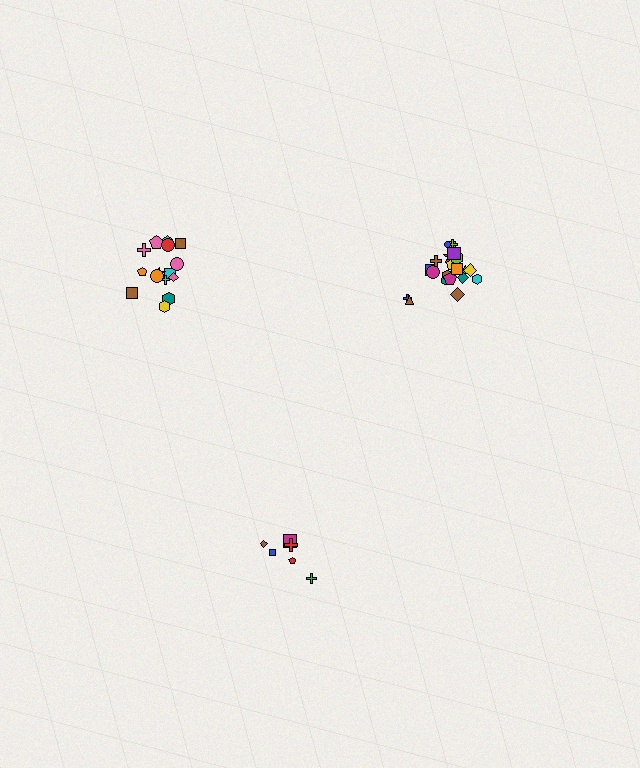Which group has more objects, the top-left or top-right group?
The top-right group.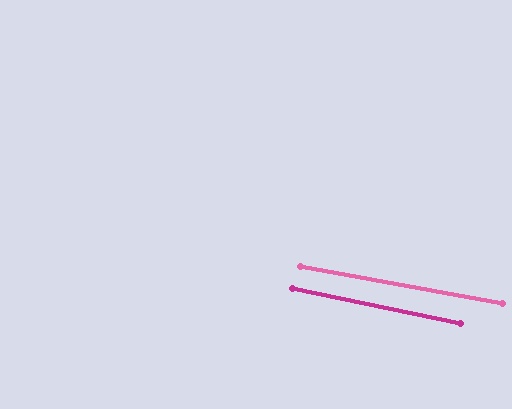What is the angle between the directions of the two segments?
Approximately 1 degree.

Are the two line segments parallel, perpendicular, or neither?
Parallel — their directions differ by only 1.1°.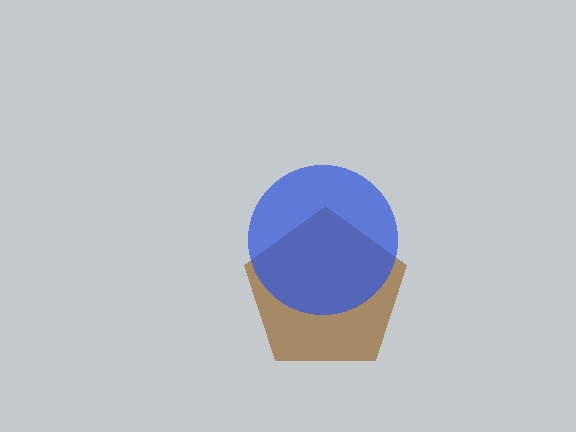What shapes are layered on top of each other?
The layered shapes are: a brown pentagon, a blue circle.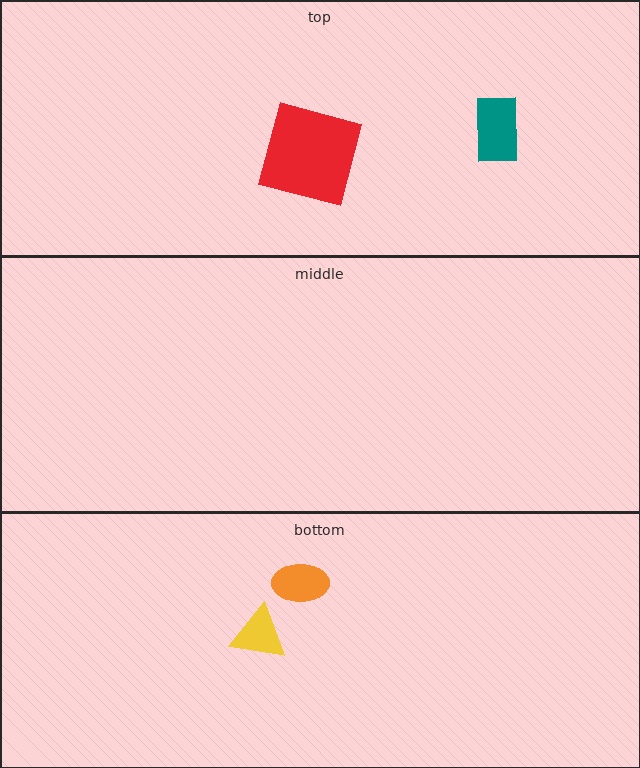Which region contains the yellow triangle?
The bottom region.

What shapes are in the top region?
The teal rectangle, the red square.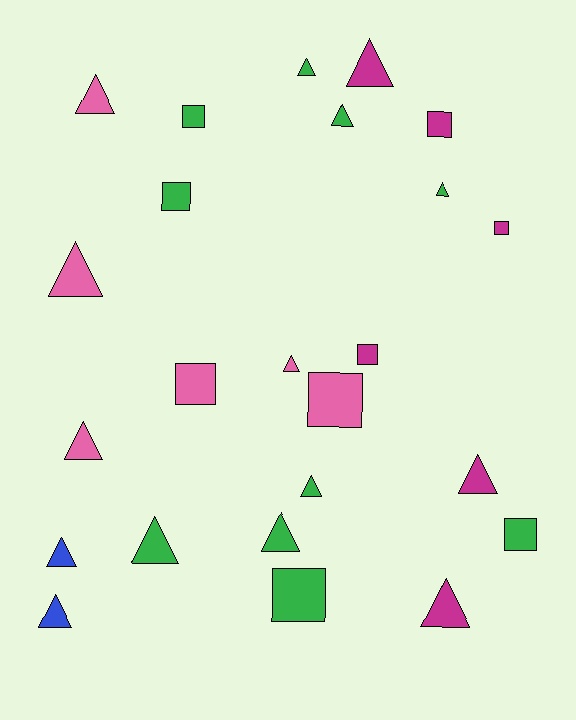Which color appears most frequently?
Green, with 10 objects.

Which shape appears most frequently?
Triangle, with 15 objects.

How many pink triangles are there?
There are 4 pink triangles.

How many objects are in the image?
There are 24 objects.